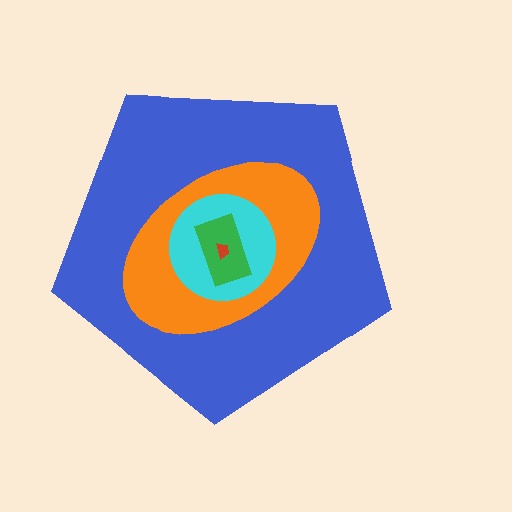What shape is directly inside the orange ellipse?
The cyan circle.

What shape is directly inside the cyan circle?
The green rectangle.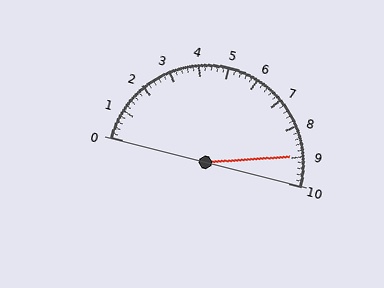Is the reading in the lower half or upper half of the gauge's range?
The reading is in the upper half of the range (0 to 10).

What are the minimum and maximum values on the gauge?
The gauge ranges from 0 to 10.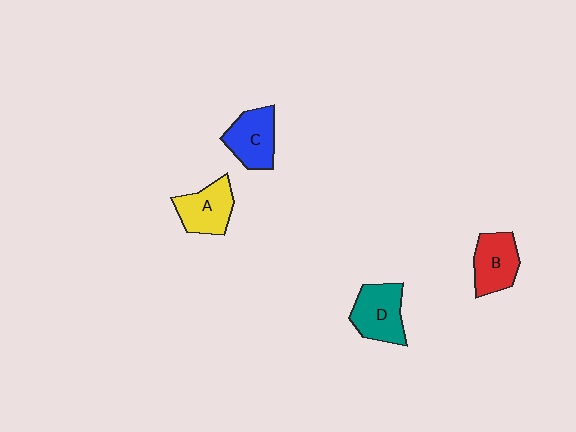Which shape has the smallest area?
Shape B (red).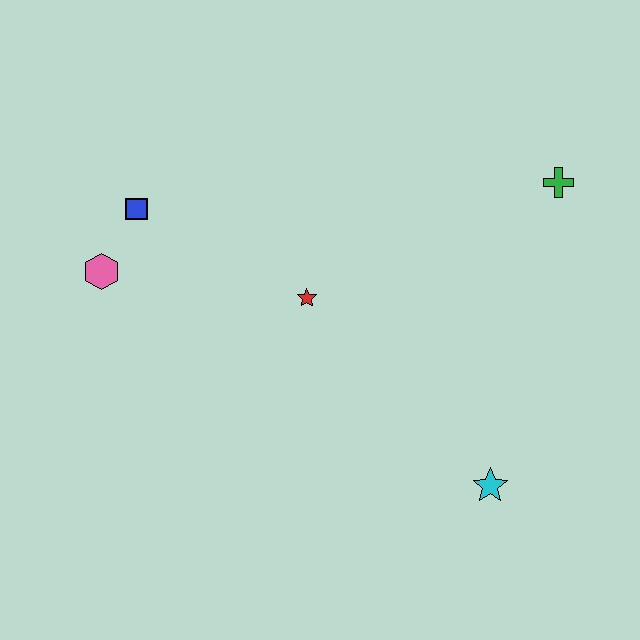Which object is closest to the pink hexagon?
The blue square is closest to the pink hexagon.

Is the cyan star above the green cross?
No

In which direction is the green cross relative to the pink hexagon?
The green cross is to the right of the pink hexagon.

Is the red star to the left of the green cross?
Yes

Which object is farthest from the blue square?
The cyan star is farthest from the blue square.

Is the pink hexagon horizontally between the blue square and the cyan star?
No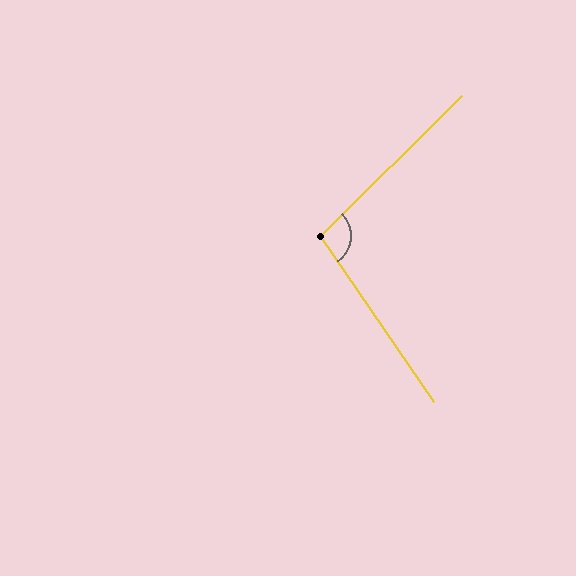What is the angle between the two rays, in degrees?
Approximately 100 degrees.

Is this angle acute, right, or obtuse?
It is obtuse.